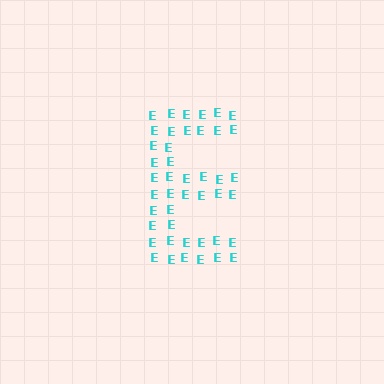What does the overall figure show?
The overall figure shows the letter E.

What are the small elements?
The small elements are letter E's.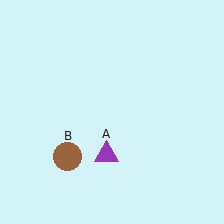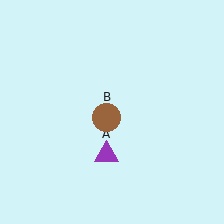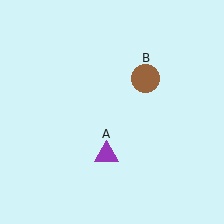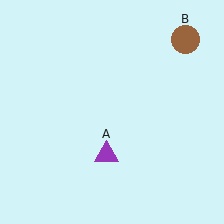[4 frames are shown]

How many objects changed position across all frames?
1 object changed position: brown circle (object B).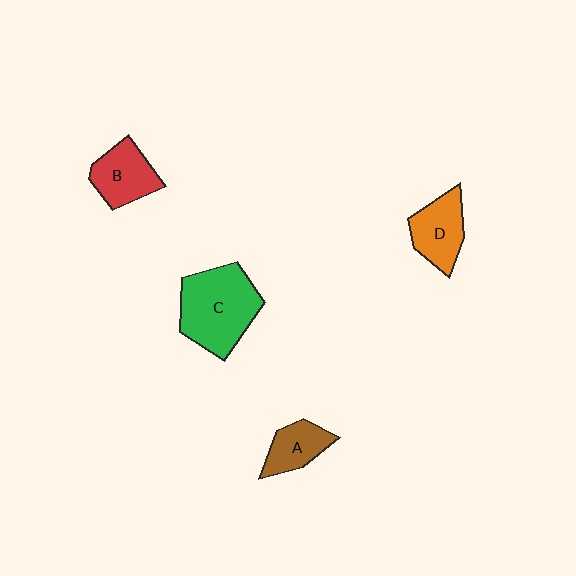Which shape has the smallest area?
Shape A (brown).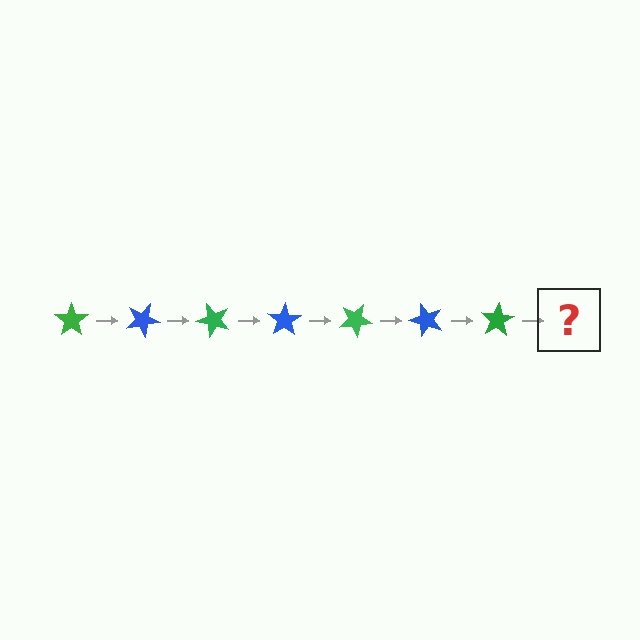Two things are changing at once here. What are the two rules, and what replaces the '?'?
The two rules are that it rotates 25 degrees each step and the color cycles through green and blue. The '?' should be a blue star, rotated 175 degrees from the start.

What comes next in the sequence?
The next element should be a blue star, rotated 175 degrees from the start.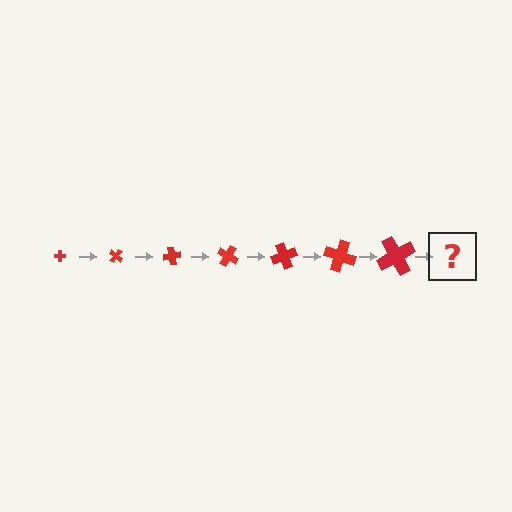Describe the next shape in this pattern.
It should be a cross, larger than the previous one and rotated 280 degrees from the start.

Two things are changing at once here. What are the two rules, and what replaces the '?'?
The two rules are that the cross grows larger each step and it rotates 40 degrees each step. The '?' should be a cross, larger than the previous one and rotated 280 degrees from the start.